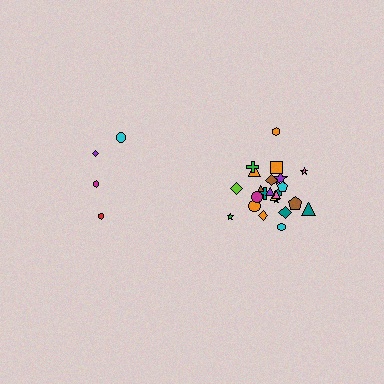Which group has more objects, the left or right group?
The right group.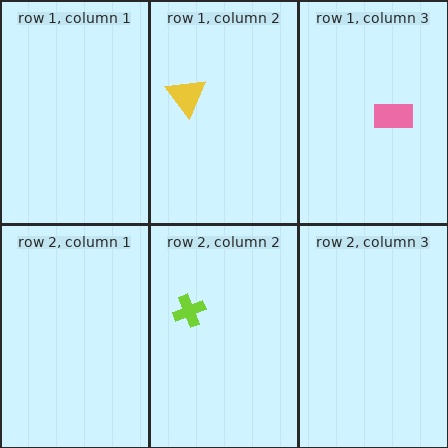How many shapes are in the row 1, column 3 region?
1.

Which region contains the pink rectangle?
The row 1, column 3 region.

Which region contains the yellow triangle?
The row 1, column 2 region.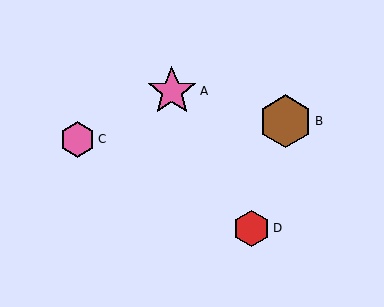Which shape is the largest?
The brown hexagon (labeled B) is the largest.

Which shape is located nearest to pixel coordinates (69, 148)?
The pink hexagon (labeled C) at (78, 139) is nearest to that location.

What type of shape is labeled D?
Shape D is a red hexagon.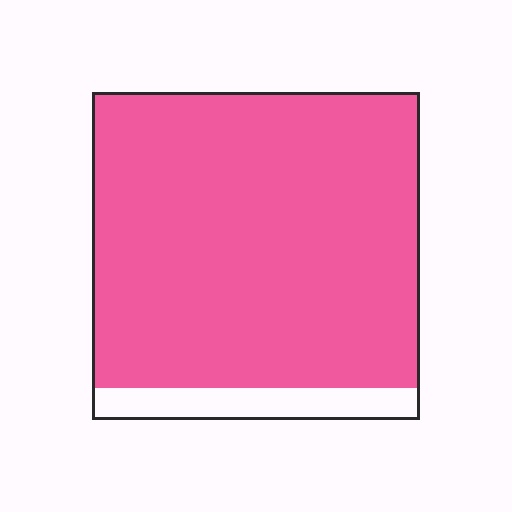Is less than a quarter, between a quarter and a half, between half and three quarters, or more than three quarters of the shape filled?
More than three quarters.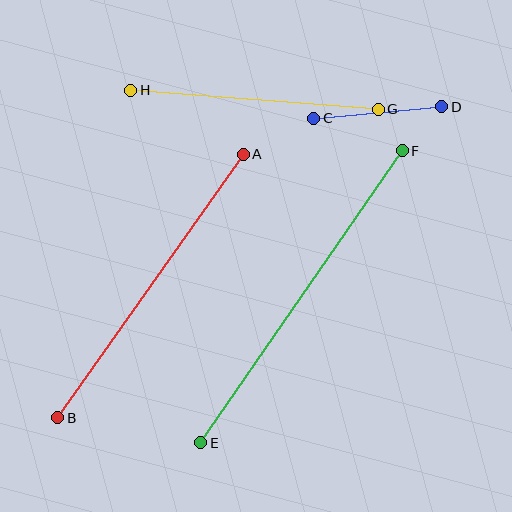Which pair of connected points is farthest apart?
Points E and F are farthest apart.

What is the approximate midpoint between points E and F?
The midpoint is at approximately (301, 297) pixels.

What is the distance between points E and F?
The distance is approximately 355 pixels.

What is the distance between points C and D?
The distance is approximately 129 pixels.